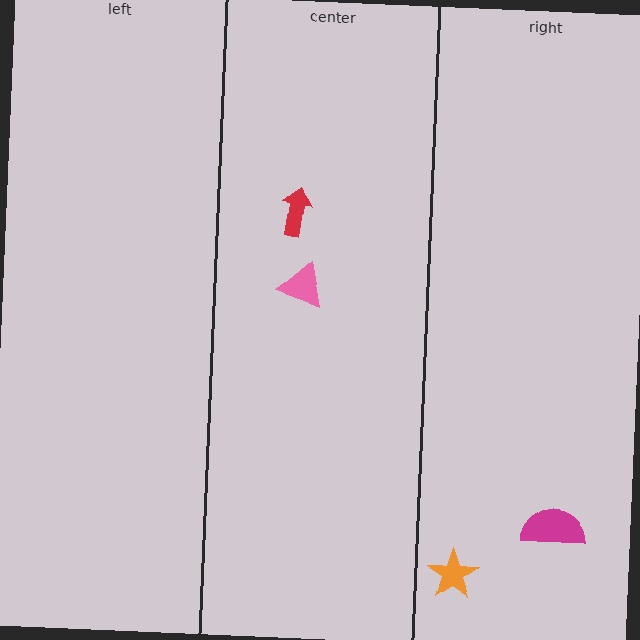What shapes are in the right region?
The magenta semicircle, the orange star.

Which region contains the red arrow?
The center region.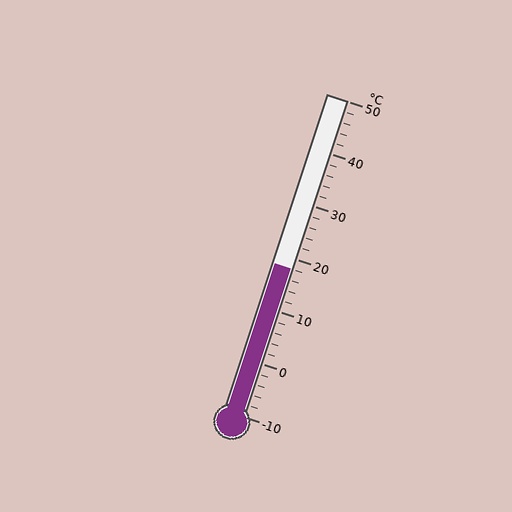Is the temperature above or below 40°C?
The temperature is below 40°C.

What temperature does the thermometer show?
The thermometer shows approximately 18°C.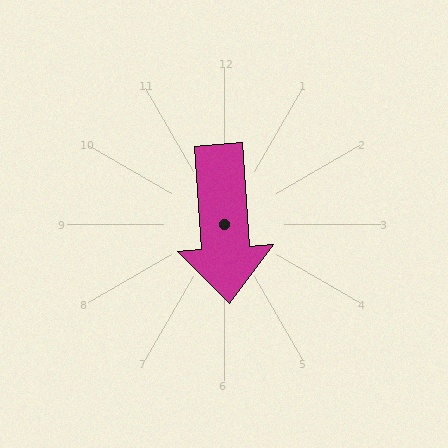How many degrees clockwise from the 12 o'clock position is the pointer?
Approximately 176 degrees.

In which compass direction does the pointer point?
South.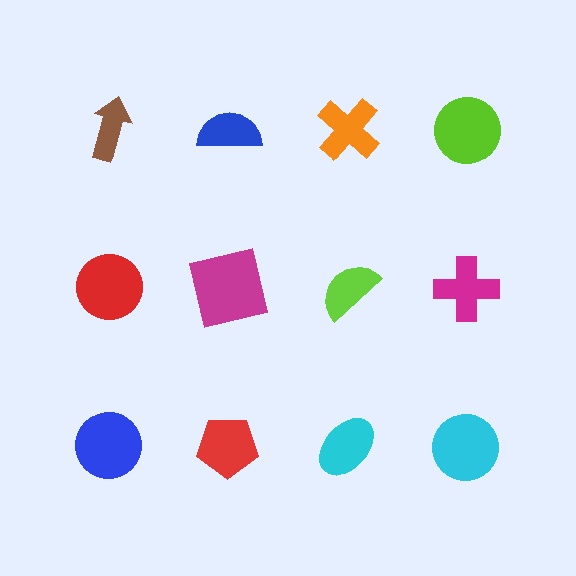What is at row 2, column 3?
A lime semicircle.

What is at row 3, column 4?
A cyan circle.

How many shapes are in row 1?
4 shapes.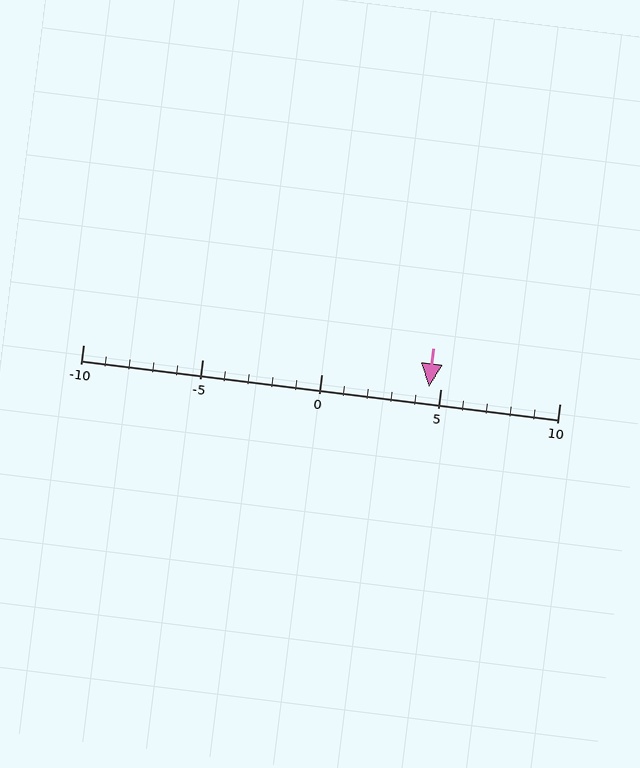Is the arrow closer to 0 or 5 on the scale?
The arrow is closer to 5.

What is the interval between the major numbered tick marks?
The major tick marks are spaced 5 units apart.